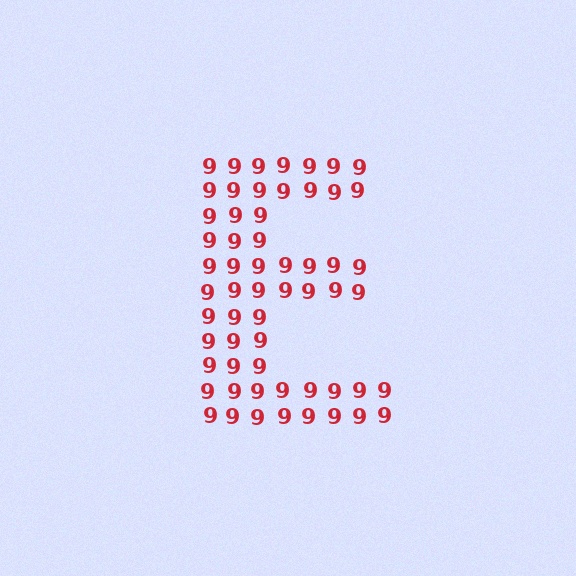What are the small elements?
The small elements are digit 9's.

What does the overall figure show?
The overall figure shows the letter E.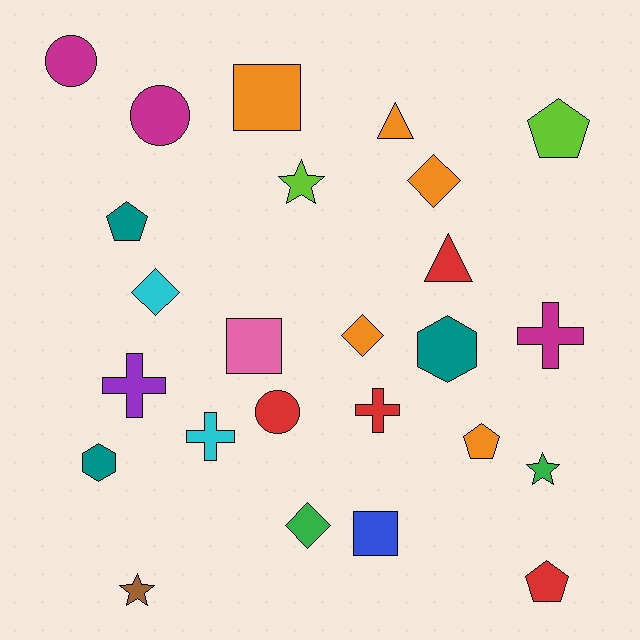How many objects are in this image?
There are 25 objects.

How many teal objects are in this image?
There are 3 teal objects.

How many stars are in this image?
There are 3 stars.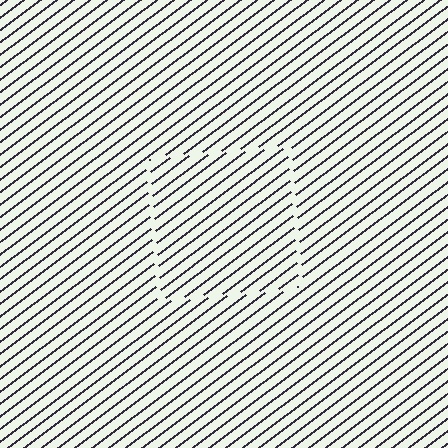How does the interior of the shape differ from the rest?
The interior of the shape contains the same grating, shifted by half a period — the contour is defined by the phase discontinuity where line-ends from the inner and outer gratings abut.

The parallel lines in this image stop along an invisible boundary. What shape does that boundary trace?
An illusory square. The interior of the shape contains the same grating, shifted by half a period — the contour is defined by the phase discontinuity where line-ends from the inner and outer gratings abut.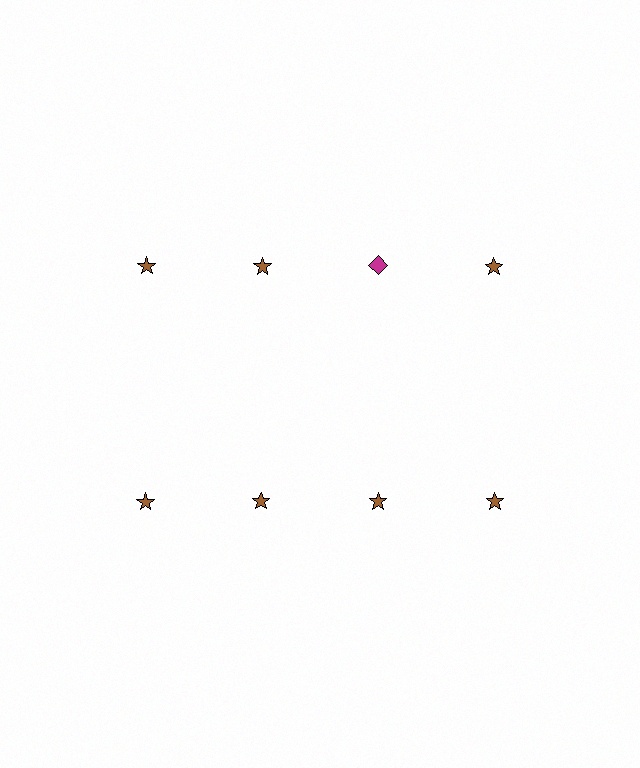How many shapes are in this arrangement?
There are 8 shapes arranged in a grid pattern.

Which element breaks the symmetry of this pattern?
The magenta diamond in the top row, center column breaks the symmetry. All other shapes are brown stars.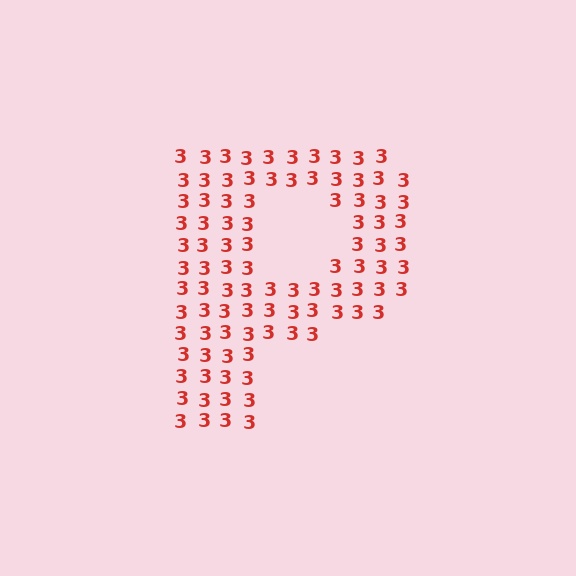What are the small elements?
The small elements are digit 3's.